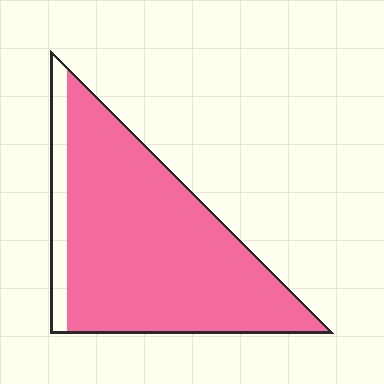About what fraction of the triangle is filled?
About seven eighths (7/8).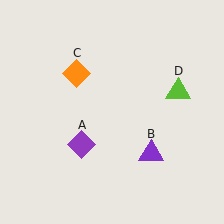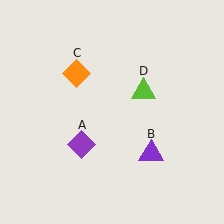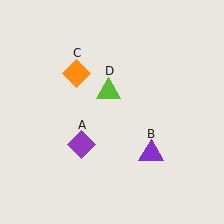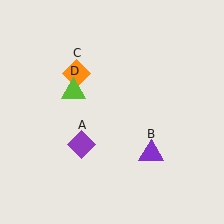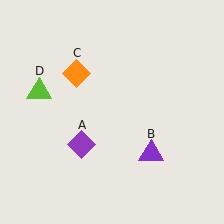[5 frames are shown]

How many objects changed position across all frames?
1 object changed position: lime triangle (object D).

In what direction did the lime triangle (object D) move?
The lime triangle (object D) moved left.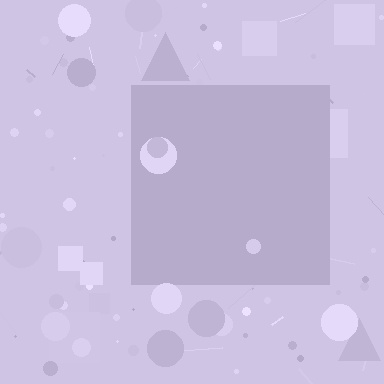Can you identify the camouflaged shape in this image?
The camouflaged shape is a square.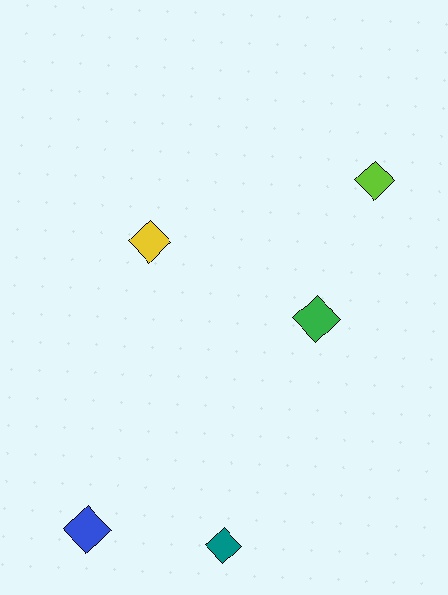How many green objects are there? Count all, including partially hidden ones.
There is 1 green object.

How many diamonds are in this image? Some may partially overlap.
There are 5 diamonds.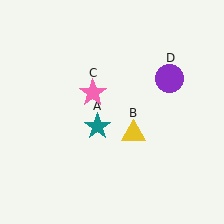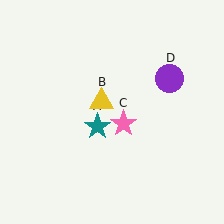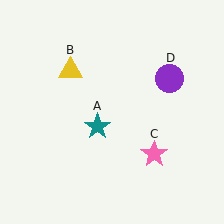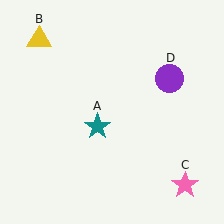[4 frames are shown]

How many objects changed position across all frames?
2 objects changed position: yellow triangle (object B), pink star (object C).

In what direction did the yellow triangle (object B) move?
The yellow triangle (object B) moved up and to the left.